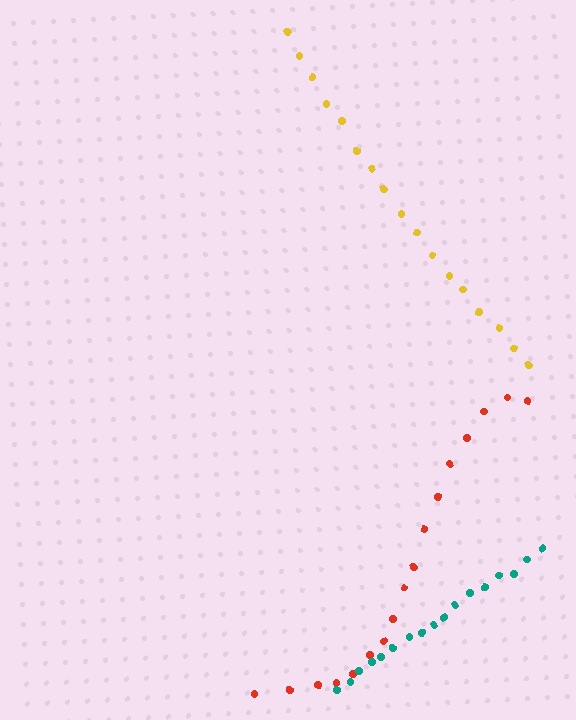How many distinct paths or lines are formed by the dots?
There are 3 distinct paths.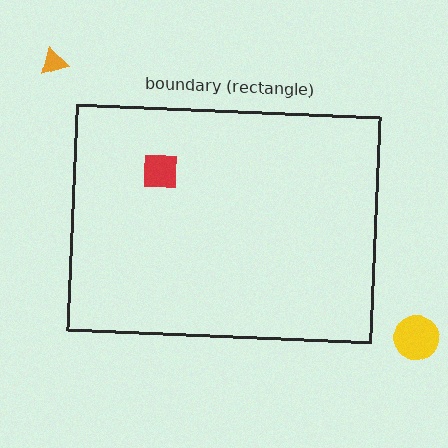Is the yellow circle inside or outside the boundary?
Outside.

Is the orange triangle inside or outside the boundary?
Outside.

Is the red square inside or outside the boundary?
Inside.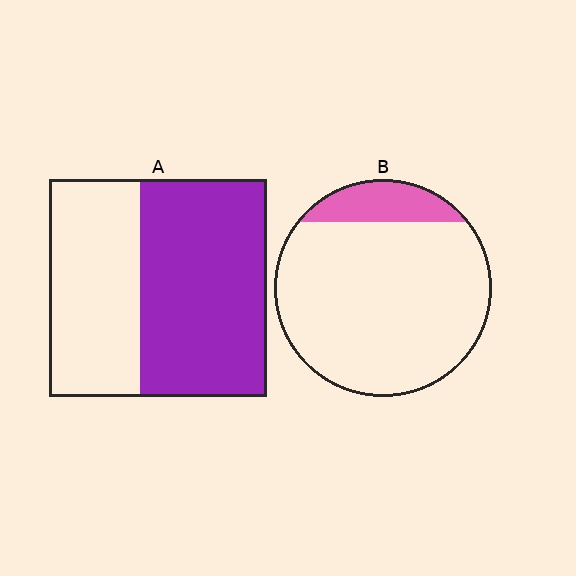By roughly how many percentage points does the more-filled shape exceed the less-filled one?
By roughly 45 percentage points (A over B).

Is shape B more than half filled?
No.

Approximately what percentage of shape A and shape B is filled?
A is approximately 60% and B is approximately 15%.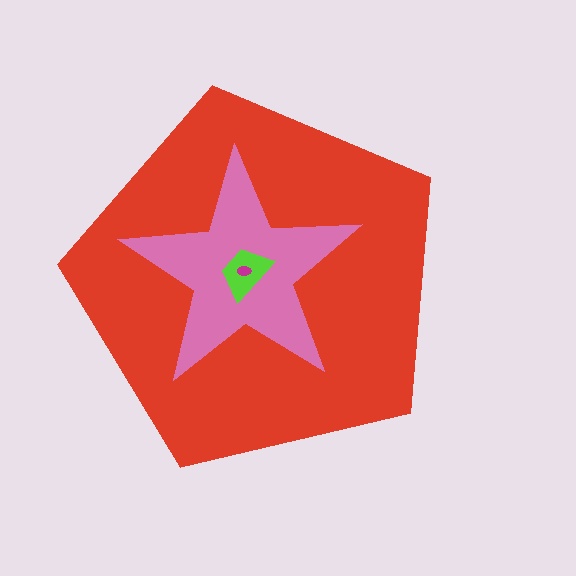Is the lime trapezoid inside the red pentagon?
Yes.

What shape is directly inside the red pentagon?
The pink star.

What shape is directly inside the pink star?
The lime trapezoid.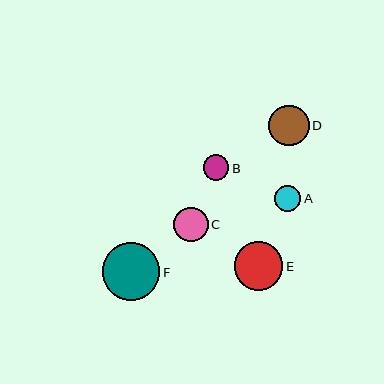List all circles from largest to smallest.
From largest to smallest: F, E, D, C, A, B.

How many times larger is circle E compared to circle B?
Circle E is approximately 1.9 times the size of circle B.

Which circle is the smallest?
Circle B is the smallest with a size of approximately 25 pixels.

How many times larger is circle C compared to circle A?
Circle C is approximately 1.3 times the size of circle A.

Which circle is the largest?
Circle F is the largest with a size of approximately 57 pixels.